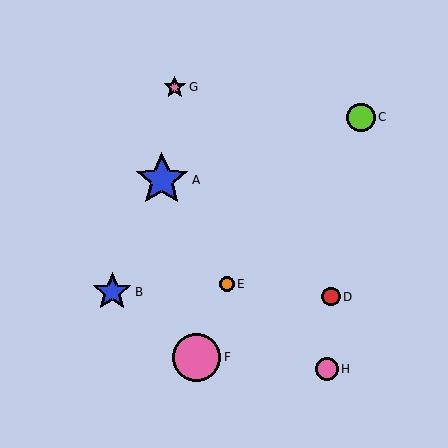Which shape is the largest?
The blue star (labeled A) is the largest.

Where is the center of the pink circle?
The center of the pink circle is at (327, 369).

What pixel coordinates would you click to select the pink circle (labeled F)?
Click at (196, 357) to select the pink circle F.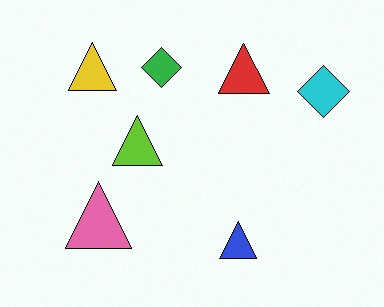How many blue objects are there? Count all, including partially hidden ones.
There is 1 blue object.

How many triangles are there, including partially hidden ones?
There are 5 triangles.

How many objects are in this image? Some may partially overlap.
There are 7 objects.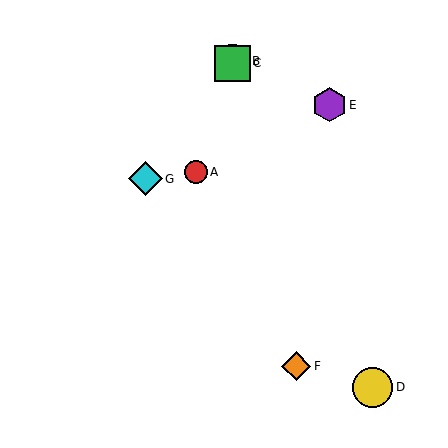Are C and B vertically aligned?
Yes, both are at x≈233.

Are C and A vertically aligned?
No, C is at x≈233 and A is at x≈196.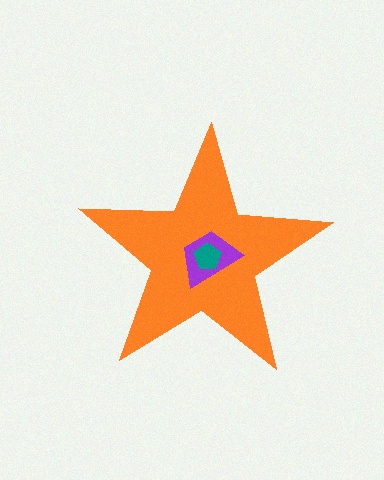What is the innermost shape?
The teal pentagon.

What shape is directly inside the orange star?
The purple trapezoid.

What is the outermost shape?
The orange star.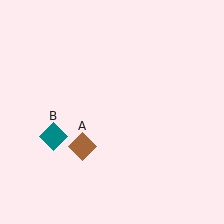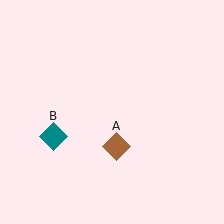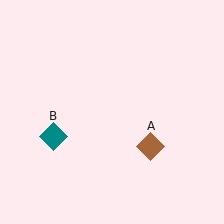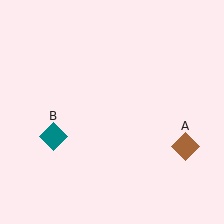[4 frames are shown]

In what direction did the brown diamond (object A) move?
The brown diamond (object A) moved right.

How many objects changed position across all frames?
1 object changed position: brown diamond (object A).